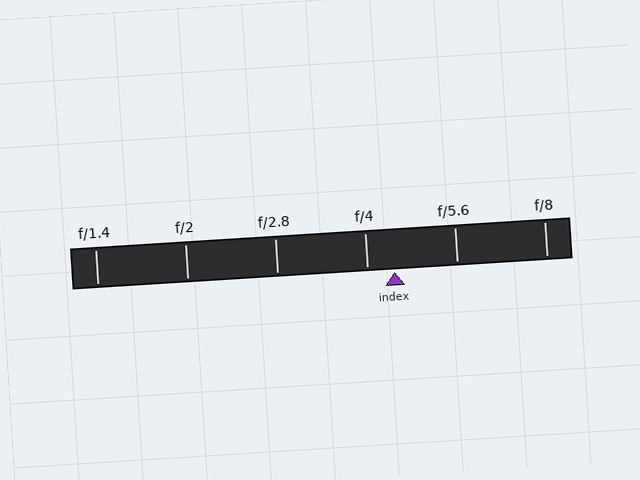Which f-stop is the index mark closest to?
The index mark is closest to f/4.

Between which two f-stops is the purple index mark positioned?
The index mark is between f/4 and f/5.6.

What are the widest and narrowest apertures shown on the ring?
The widest aperture shown is f/1.4 and the narrowest is f/8.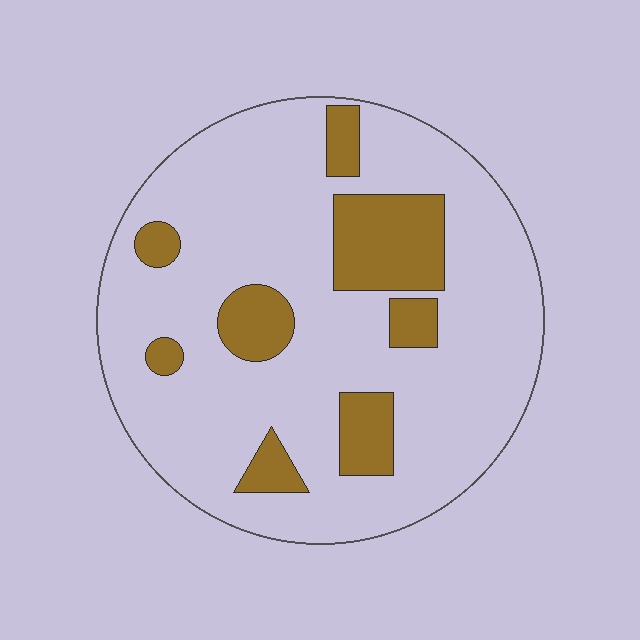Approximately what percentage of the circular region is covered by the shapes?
Approximately 20%.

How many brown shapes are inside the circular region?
8.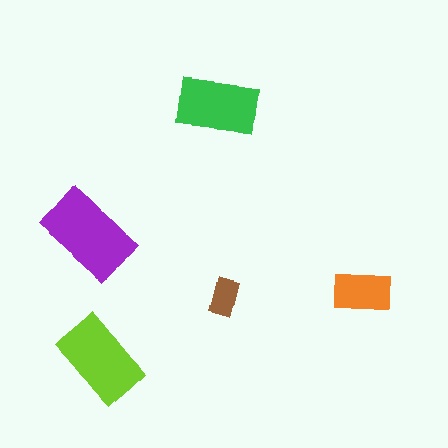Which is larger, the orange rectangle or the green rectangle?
The green one.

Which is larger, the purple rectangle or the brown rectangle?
The purple one.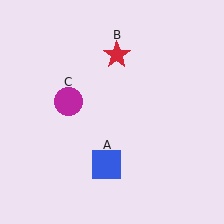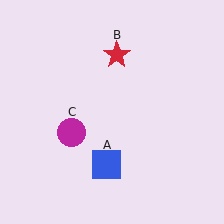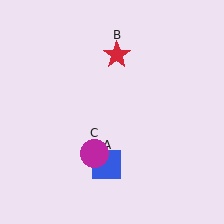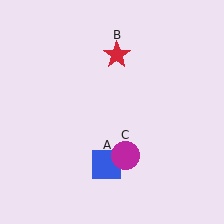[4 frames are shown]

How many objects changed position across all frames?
1 object changed position: magenta circle (object C).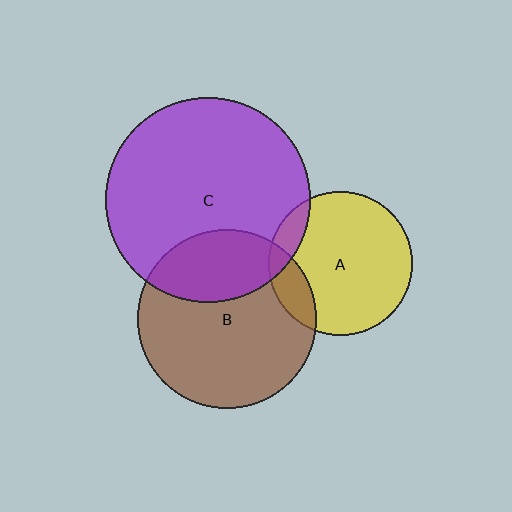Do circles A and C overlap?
Yes.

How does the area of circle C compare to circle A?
Approximately 2.0 times.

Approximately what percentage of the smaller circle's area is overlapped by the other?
Approximately 10%.